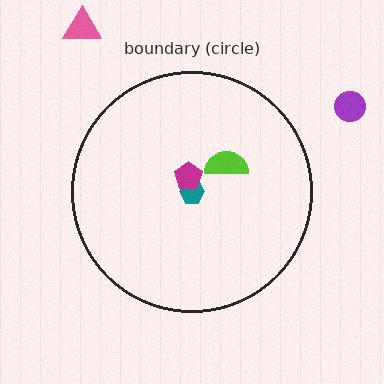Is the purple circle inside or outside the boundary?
Outside.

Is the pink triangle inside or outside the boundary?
Outside.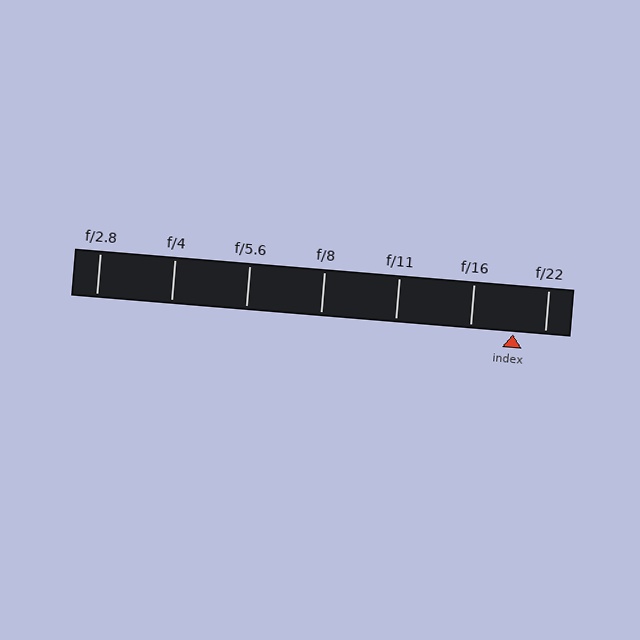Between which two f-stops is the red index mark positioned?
The index mark is between f/16 and f/22.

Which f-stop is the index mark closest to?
The index mark is closest to f/22.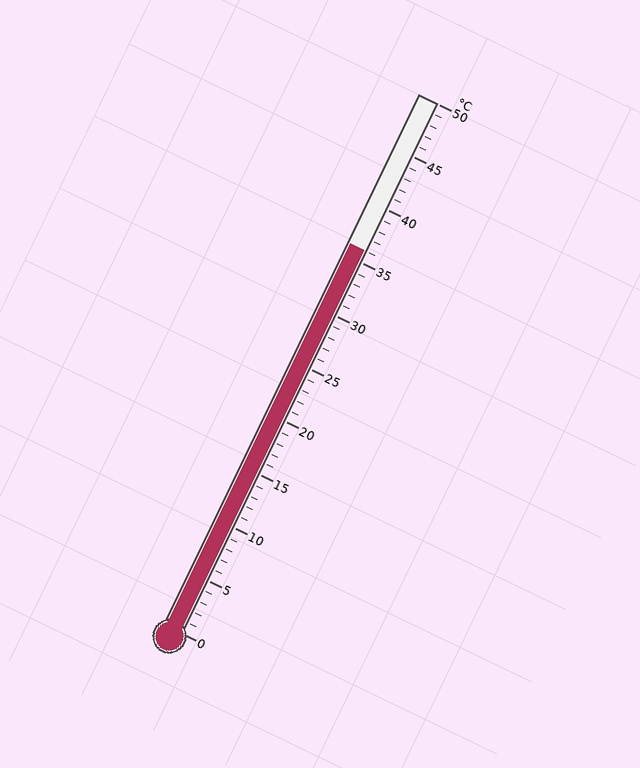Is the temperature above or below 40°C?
The temperature is below 40°C.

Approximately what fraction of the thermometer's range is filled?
The thermometer is filled to approximately 70% of its range.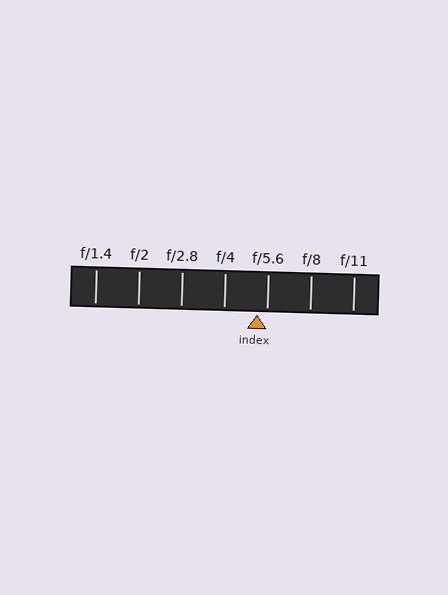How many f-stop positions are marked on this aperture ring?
There are 7 f-stop positions marked.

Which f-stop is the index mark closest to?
The index mark is closest to f/5.6.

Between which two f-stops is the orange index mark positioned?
The index mark is between f/4 and f/5.6.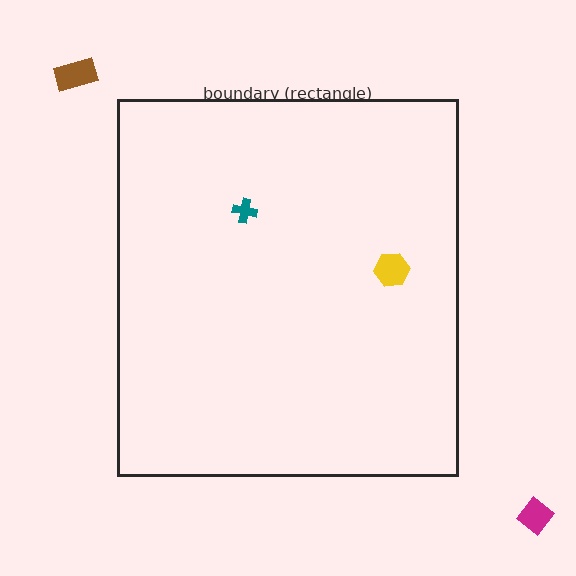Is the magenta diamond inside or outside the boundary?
Outside.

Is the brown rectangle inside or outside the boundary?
Outside.